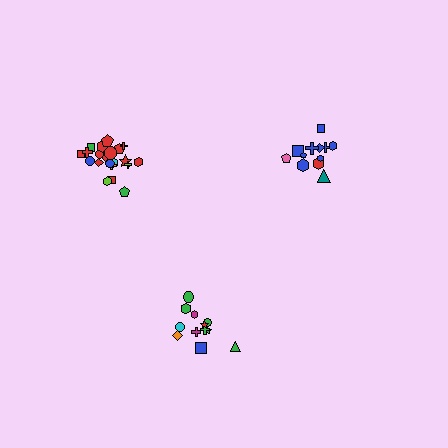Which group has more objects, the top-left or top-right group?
The top-left group.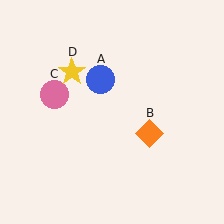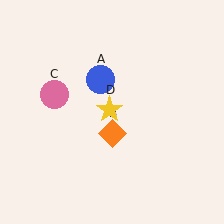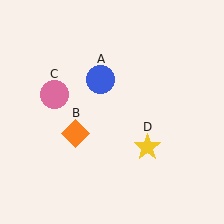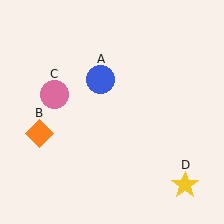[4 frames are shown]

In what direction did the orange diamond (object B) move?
The orange diamond (object B) moved left.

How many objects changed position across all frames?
2 objects changed position: orange diamond (object B), yellow star (object D).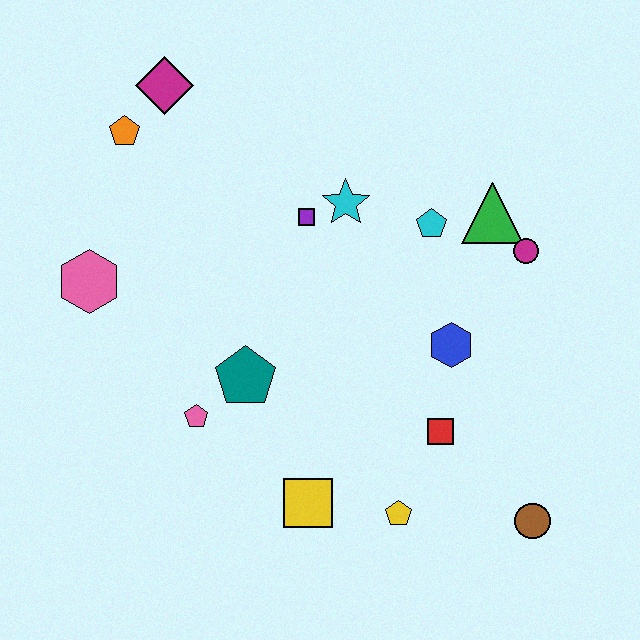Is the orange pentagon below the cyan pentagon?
No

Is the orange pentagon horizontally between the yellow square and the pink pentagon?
No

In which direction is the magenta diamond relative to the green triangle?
The magenta diamond is to the left of the green triangle.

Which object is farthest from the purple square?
The brown circle is farthest from the purple square.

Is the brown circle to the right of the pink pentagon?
Yes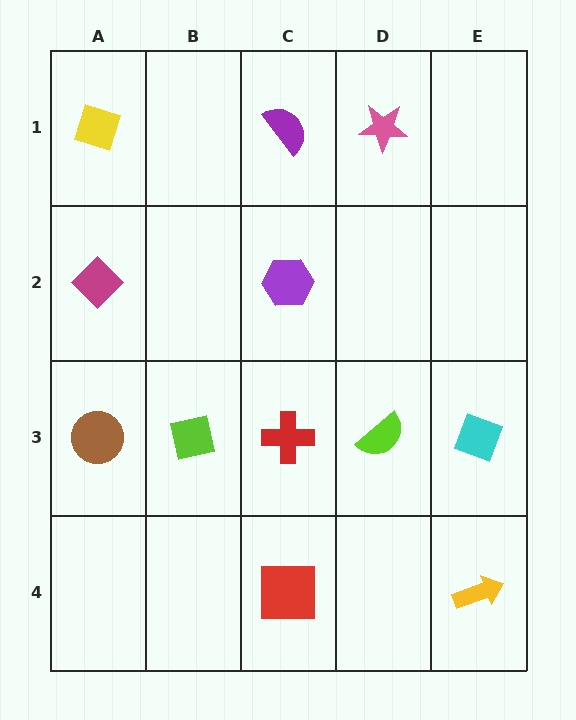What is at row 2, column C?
A purple hexagon.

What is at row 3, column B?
A lime square.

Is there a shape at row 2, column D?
No, that cell is empty.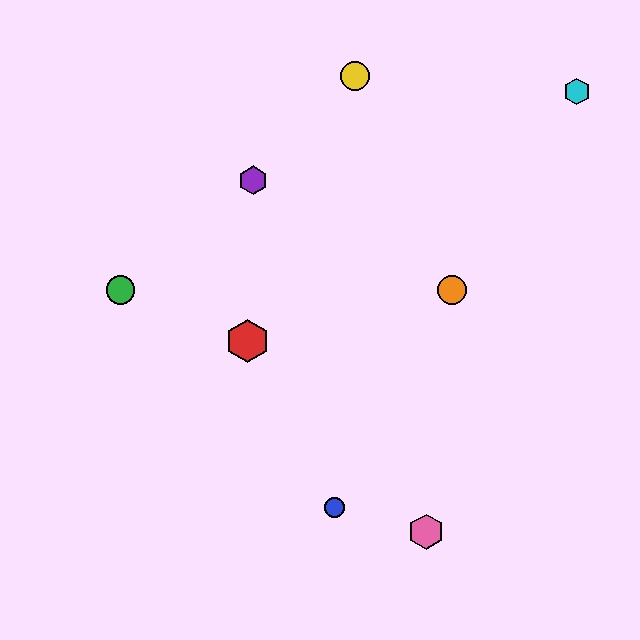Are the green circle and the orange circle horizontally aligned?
Yes, both are at y≈290.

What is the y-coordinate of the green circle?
The green circle is at y≈290.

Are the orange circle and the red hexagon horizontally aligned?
No, the orange circle is at y≈290 and the red hexagon is at y≈341.